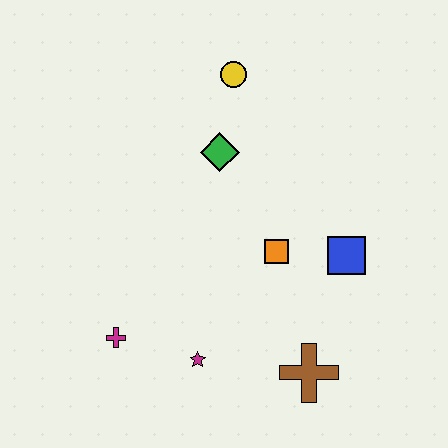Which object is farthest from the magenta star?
The yellow circle is farthest from the magenta star.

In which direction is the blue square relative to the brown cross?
The blue square is above the brown cross.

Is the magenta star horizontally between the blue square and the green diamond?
No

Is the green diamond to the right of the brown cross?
No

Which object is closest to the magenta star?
The magenta cross is closest to the magenta star.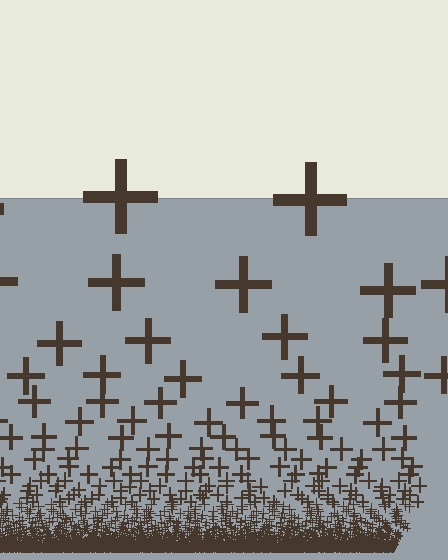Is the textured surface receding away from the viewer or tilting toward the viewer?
The surface appears to tilt toward the viewer. Texture elements get larger and sparser toward the top.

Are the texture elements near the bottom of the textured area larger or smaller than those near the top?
Smaller. The gradient is inverted — elements near the bottom are smaller and denser.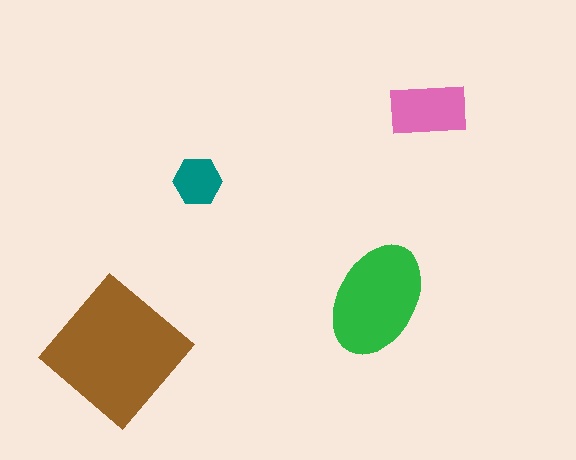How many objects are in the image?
There are 4 objects in the image.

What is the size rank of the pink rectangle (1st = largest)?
3rd.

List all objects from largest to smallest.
The brown diamond, the green ellipse, the pink rectangle, the teal hexagon.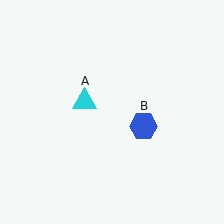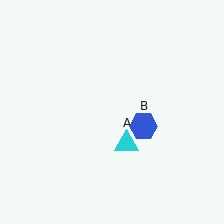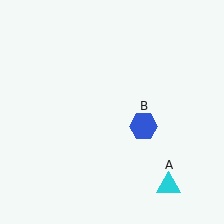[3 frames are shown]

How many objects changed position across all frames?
1 object changed position: cyan triangle (object A).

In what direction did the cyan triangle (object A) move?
The cyan triangle (object A) moved down and to the right.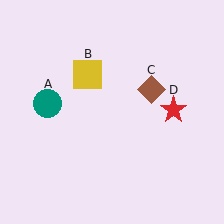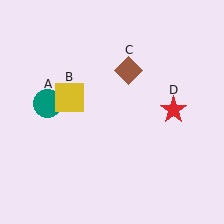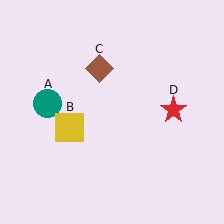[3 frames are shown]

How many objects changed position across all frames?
2 objects changed position: yellow square (object B), brown diamond (object C).